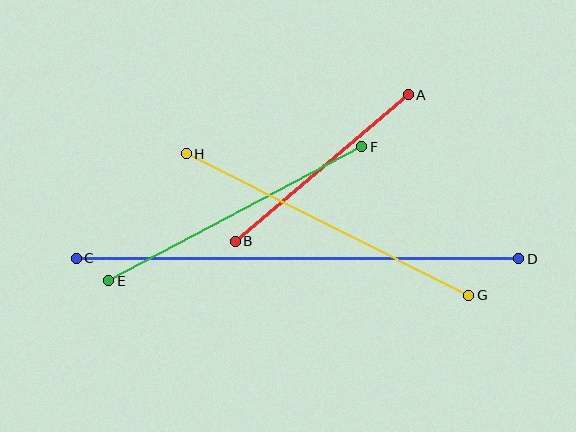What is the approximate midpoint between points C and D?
The midpoint is at approximately (297, 259) pixels.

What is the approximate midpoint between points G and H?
The midpoint is at approximately (327, 224) pixels.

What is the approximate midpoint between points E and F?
The midpoint is at approximately (235, 214) pixels.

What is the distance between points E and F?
The distance is approximately 286 pixels.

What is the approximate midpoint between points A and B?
The midpoint is at approximately (322, 168) pixels.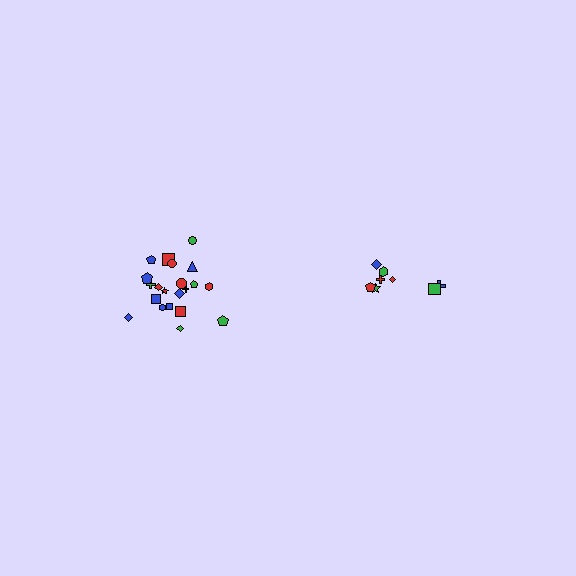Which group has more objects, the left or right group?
The left group.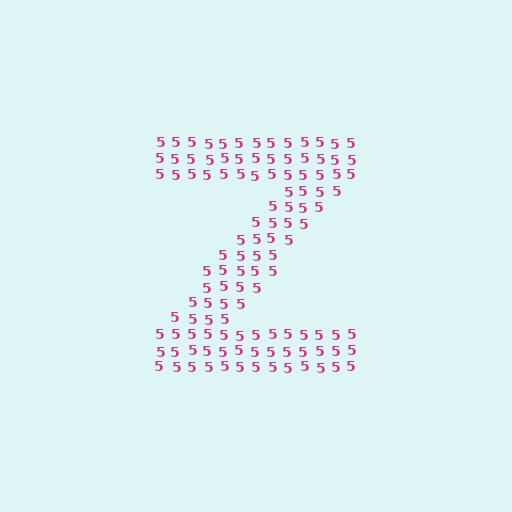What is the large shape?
The large shape is the letter Z.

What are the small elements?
The small elements are digit 5's.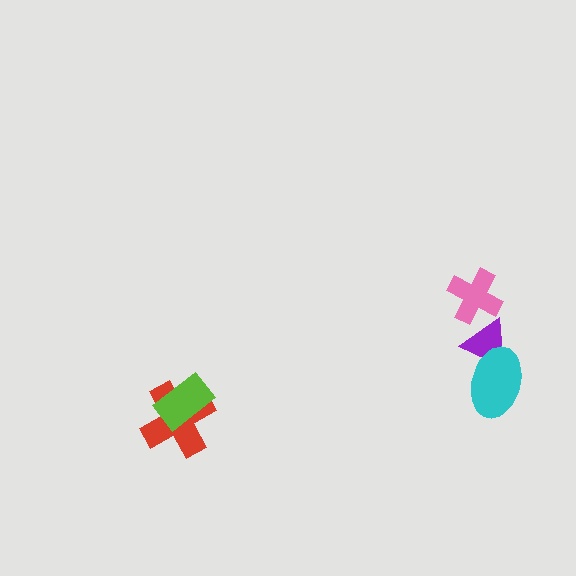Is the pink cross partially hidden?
No, no other shape covers it.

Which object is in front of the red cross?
The lime rectangle is in front of the red cross.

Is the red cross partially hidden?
Yes, it is partially covered by another shape.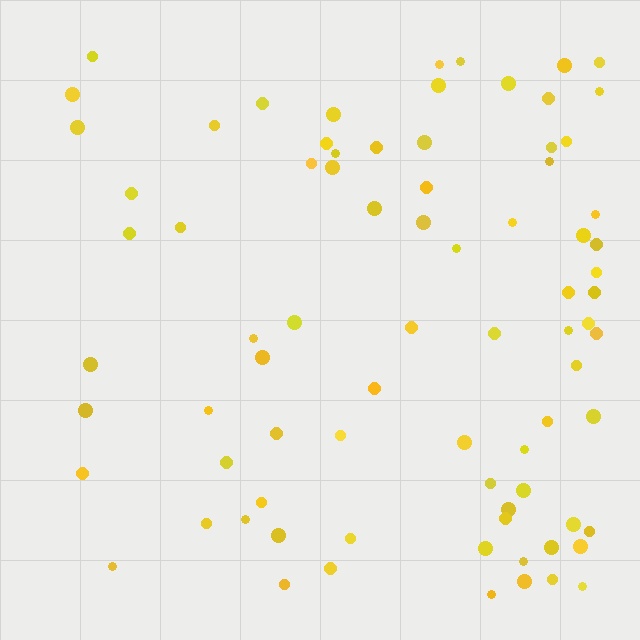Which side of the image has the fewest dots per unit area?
The left.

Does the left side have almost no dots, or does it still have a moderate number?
Still a moderate number, just noticeably fewer than the right.